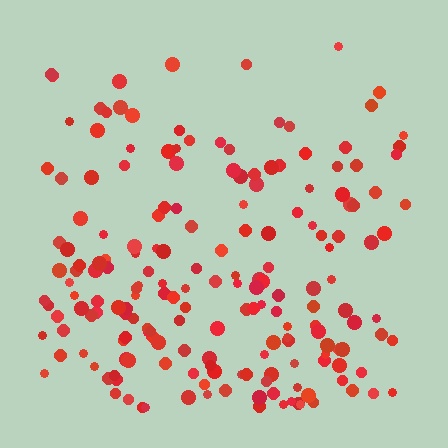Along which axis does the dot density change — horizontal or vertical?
Vertical.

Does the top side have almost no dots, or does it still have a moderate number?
Still a moderate number, just noticeably fewer than the bottom.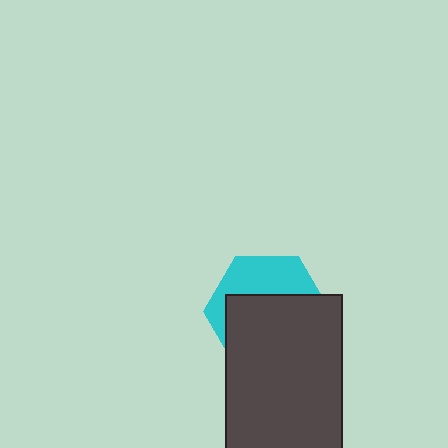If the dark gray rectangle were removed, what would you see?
You would see the complete cyan hexagon.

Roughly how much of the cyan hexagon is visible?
A small part of it is visible (roughly 37%).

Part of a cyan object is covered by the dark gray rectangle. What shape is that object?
It is a hexagon.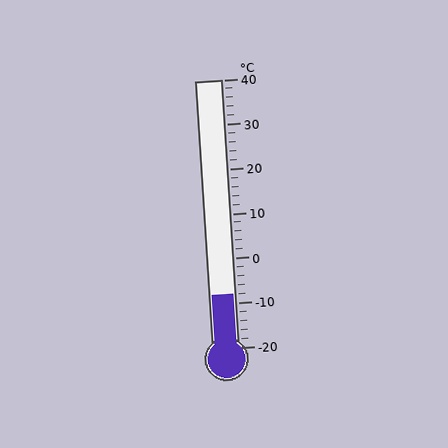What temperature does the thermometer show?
The thermometer shows approximately -8°C.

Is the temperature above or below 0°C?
The temperature is below 0°C.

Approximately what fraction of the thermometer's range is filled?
The thermometer is filled to approximately 20% of its range.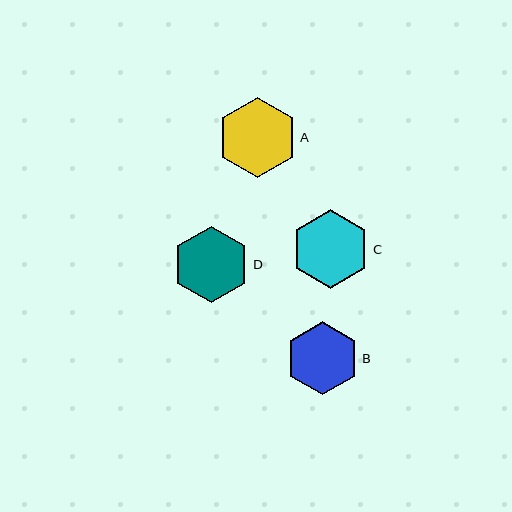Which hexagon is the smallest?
Hexagon B is the smallest with a size of approximately 73 pixels.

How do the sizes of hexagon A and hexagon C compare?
Hexagon A and hexagon C are approximately the same size.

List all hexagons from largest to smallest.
From largest to smallest: A, C, D, B.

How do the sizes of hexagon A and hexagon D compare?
Hexagon A and hexagon D are approximately the same size.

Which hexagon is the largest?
Hexagon A is the largest with a size of approximately 80 pixels.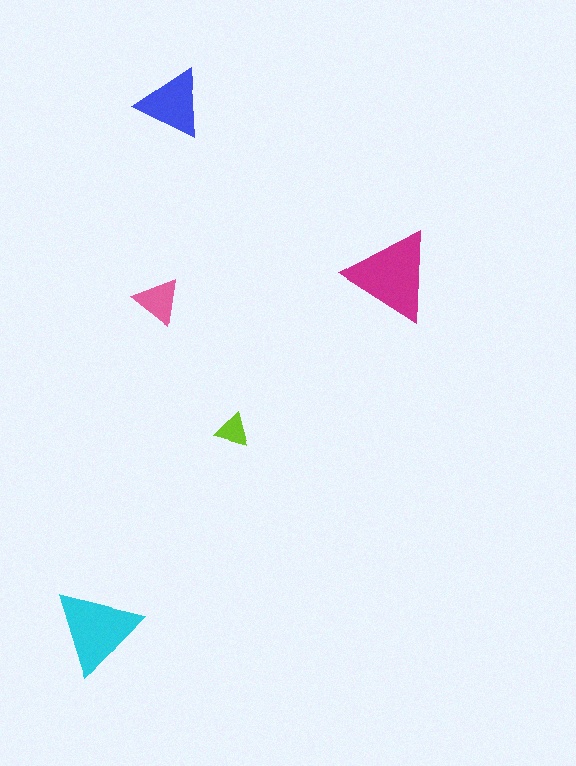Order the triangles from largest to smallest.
the magenta one, the cyan one, the blue one, the pink one, the lime one.